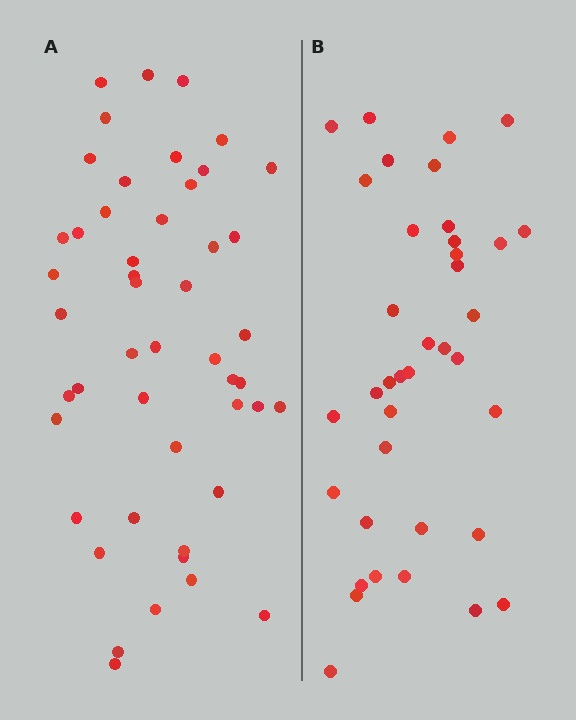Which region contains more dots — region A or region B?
Region A (the left region) has more dots.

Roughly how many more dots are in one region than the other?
Region A has roughly 10 or so more dots than region B.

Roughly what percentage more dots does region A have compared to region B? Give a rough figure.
About 25% more.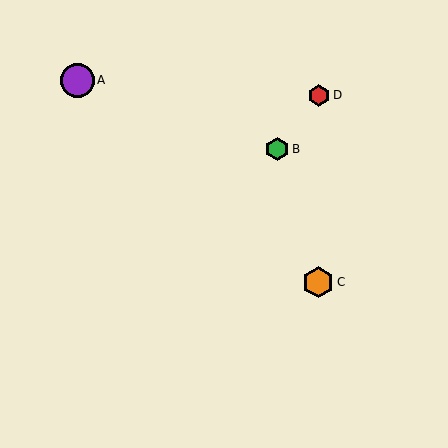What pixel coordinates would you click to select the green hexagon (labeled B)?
Click at (277, 149) to select the green hexagon B.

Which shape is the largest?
The purple circle (labeled A) is the largest.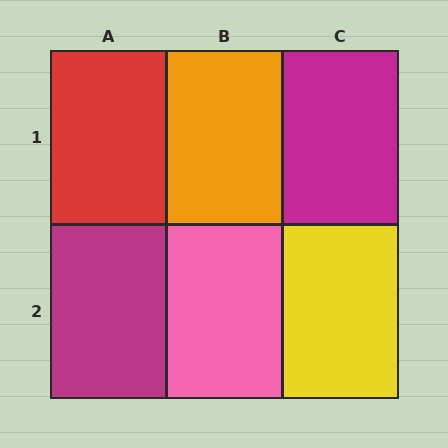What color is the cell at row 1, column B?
Orange.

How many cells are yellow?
1 cell is yellow.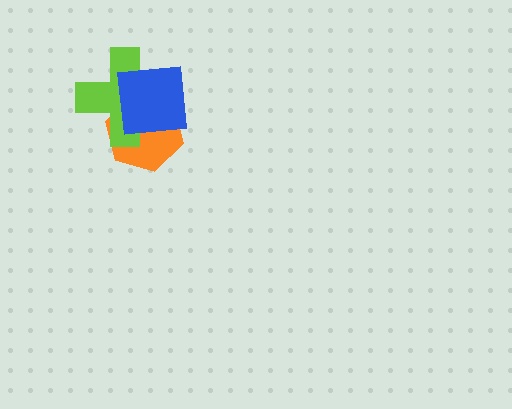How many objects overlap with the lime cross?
2 objects overlap with the lime cross.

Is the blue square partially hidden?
No, no other shape covers it.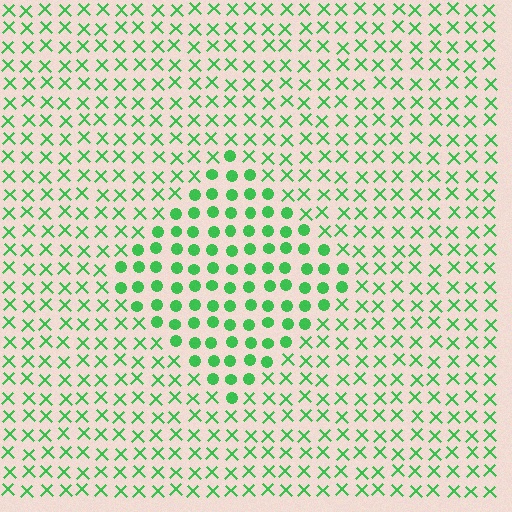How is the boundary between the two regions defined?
The boundary is defined by a change in element shape: circles inside vs. X marks outside. All elements share the same color and spacing.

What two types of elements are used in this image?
The image uses circles inside the diamond region and X marks outside it.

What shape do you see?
I see a diamond.